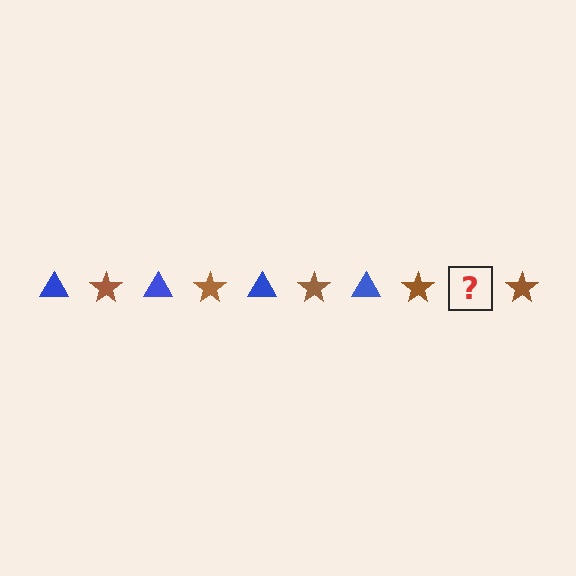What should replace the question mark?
The question mark should be replaced with a blue triangle.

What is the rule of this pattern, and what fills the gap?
The rule is that the pattern alternates between blue triangle and brown star. The gap should be filled with a blue triangle.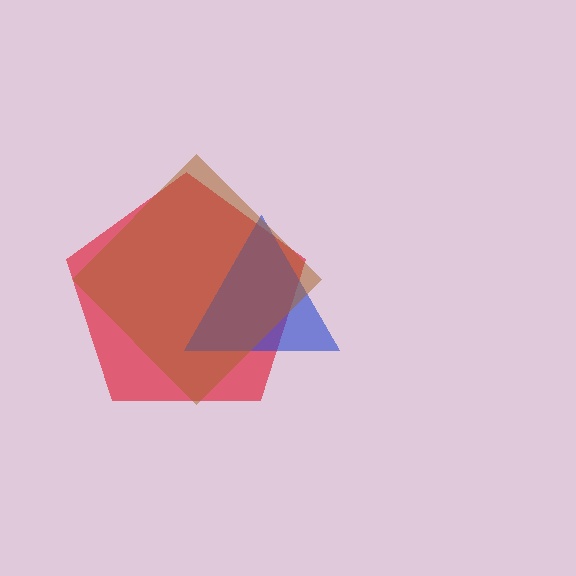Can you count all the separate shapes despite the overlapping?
Yes, there are 3 separate shapes.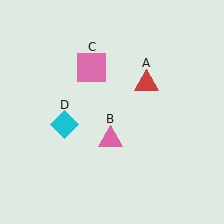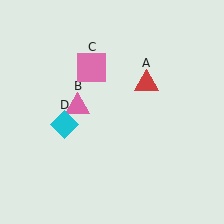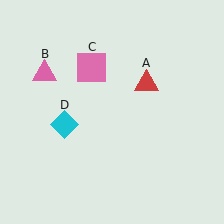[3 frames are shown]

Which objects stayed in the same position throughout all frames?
Red triangle (object A) and pink square (object C) and cyan diamond (object D) remained stationary.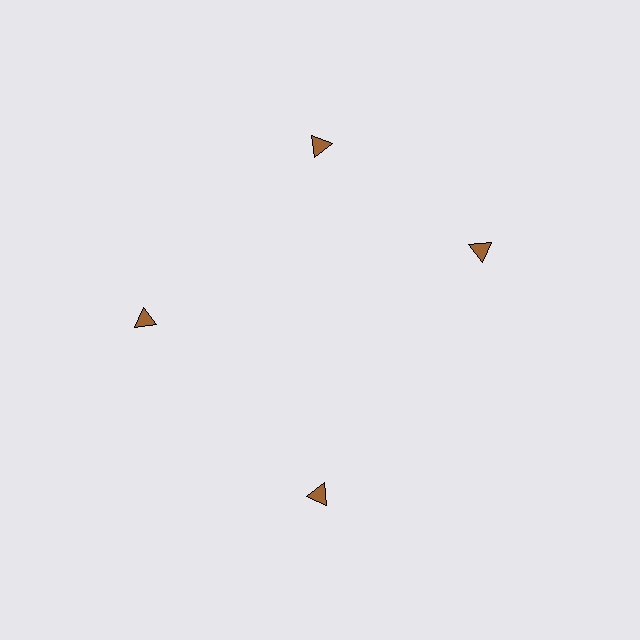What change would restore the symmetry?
The symmetry would be restored by rotating it back into even spacing with its neighbors so that all 4 triangles sit at equal angles and equal distance from the center.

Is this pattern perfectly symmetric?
No. The 4 brown triangles are arranged in a ring, but one element near the 3 o'clock position is rotated out of alignment along the ring, breaking the 4-fold rotational symmetry.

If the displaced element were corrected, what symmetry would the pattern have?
It would have 4-fold rotational symmetry — the pattern would map onto itself every 90 degrees.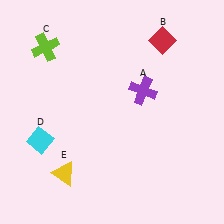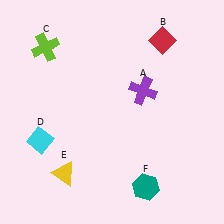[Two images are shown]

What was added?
A teal hexagon (F) was added in Image 2.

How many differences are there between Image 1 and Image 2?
There is 1 difference between the two images.